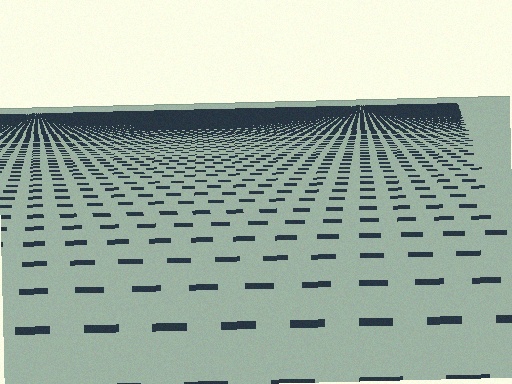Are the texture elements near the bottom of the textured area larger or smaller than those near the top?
Larger. Near the bottom, elements are closer to the viewer and appear at a bigger on-screen size.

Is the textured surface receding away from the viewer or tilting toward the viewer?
The surface is receding away from the viewer. Texture elements get smaller and denser toward the top.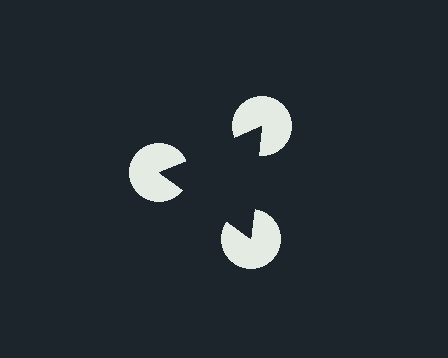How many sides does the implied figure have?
3 sides.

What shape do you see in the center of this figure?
An illusory triangle — its edges are inferred from the aligned wedge cuts in the pac-man discs, not physically drawn.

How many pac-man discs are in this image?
There are 3 — one at each vertex of the illusory triangle.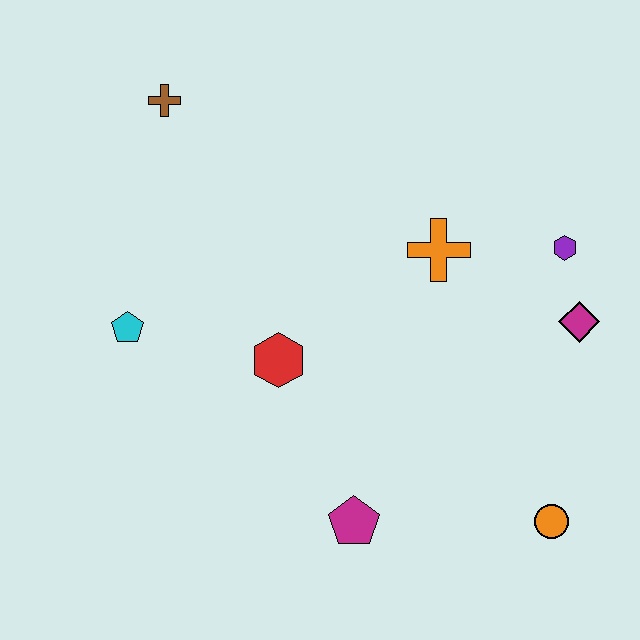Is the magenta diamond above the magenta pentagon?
Yes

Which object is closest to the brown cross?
The cyan pentagon is closest to the brown cross.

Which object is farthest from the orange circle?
The brown cross is farthest from the orange circle.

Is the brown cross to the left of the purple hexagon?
Yes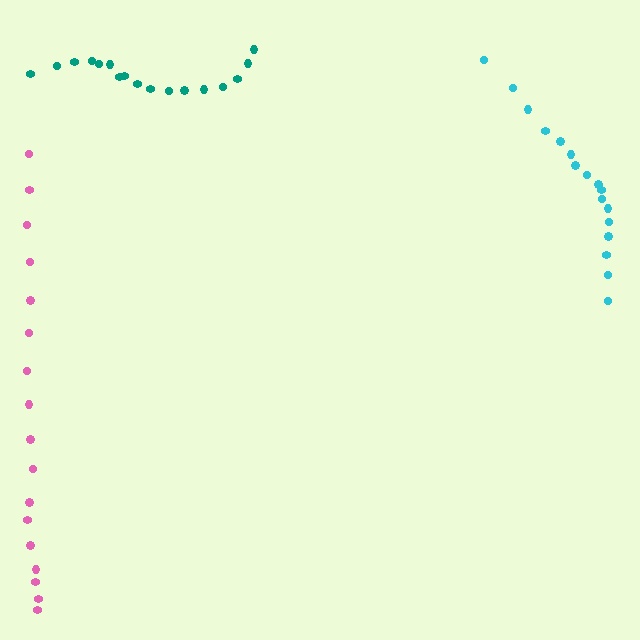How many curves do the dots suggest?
There are 3 distinct paths.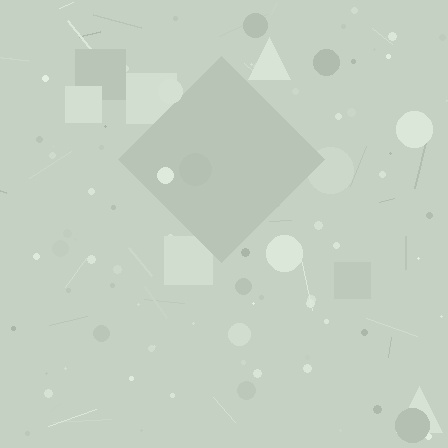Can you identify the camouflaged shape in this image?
The camouflaged shape is a diamond.